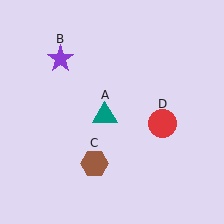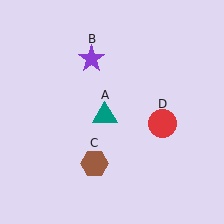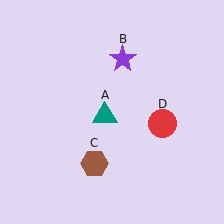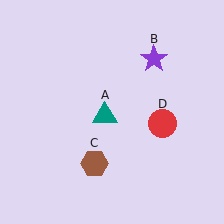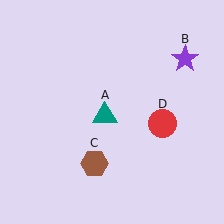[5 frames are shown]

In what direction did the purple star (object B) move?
The purple star (object B) moved right.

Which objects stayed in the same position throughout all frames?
Teal triangle (object A) and brown hexagon (object C) and red circle (object D) remained stationary.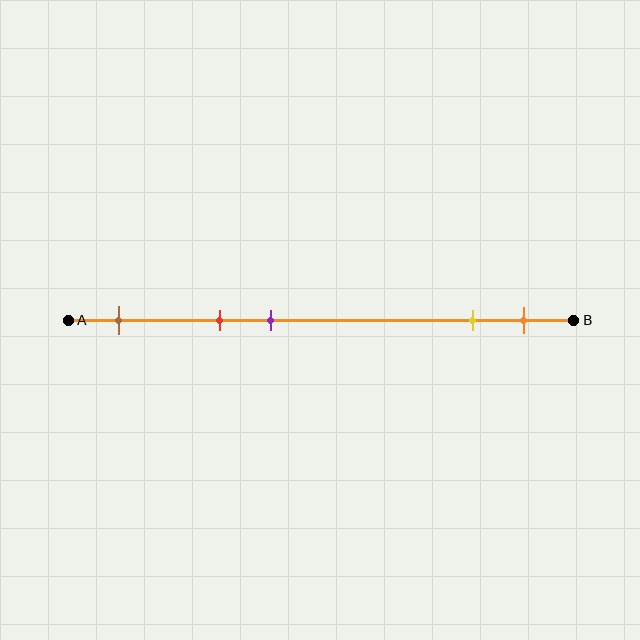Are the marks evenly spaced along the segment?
No, the marks are not evenly spaced.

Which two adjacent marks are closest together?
The yellow and orange marks are the closest adjacent pair.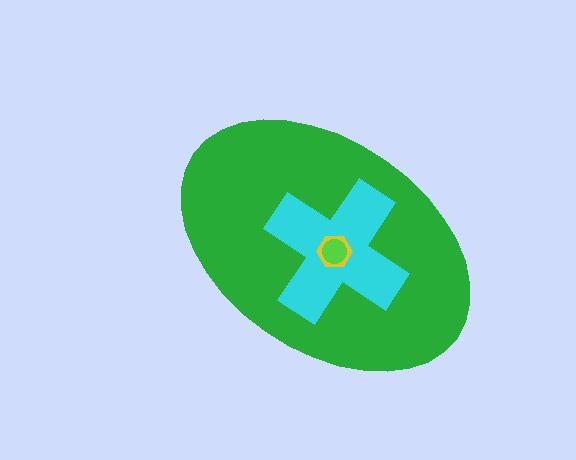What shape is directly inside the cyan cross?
The yellow hexagon.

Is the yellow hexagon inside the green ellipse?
Yes.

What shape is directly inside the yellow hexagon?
The lime circle.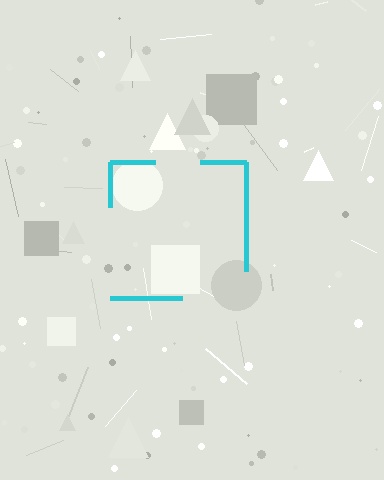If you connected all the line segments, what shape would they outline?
They would outline a square.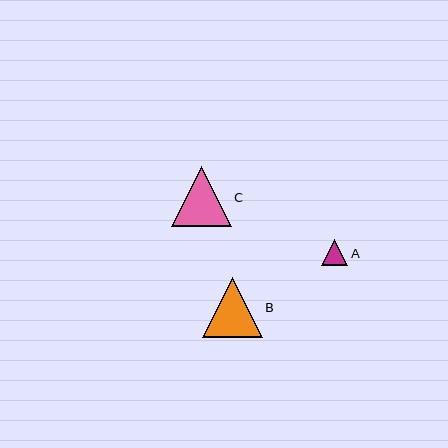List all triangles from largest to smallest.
From largest to smallest: B, C, A.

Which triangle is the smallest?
Triangle A is the smallest with a size of approximately 26 pixels.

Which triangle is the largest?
Triangle B is the largest with a size of approximately 60 pixels.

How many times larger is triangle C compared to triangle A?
Triangle C is approximately 2.3 times the size of triangle A.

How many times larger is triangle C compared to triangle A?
Triangle C is approximately 2.3 times the size of triangle A.